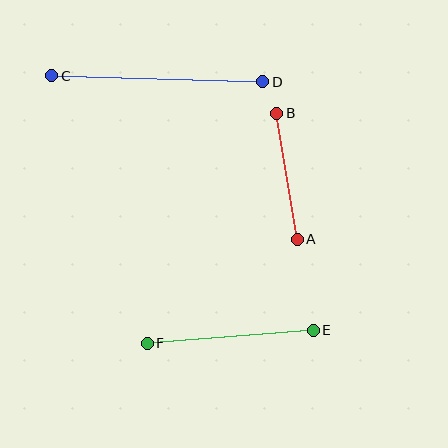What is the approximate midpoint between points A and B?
The midpoint is at approximately (287, 176) pixels.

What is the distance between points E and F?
The distance is approximately 166 pixels.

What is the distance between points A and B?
The distance is approximately 128 pixels.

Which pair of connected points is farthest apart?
Points C and D are farthest apart.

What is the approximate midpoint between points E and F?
The midpoint is at approximately (230, 337) pixels.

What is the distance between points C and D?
The distance is approximately 211 pixels.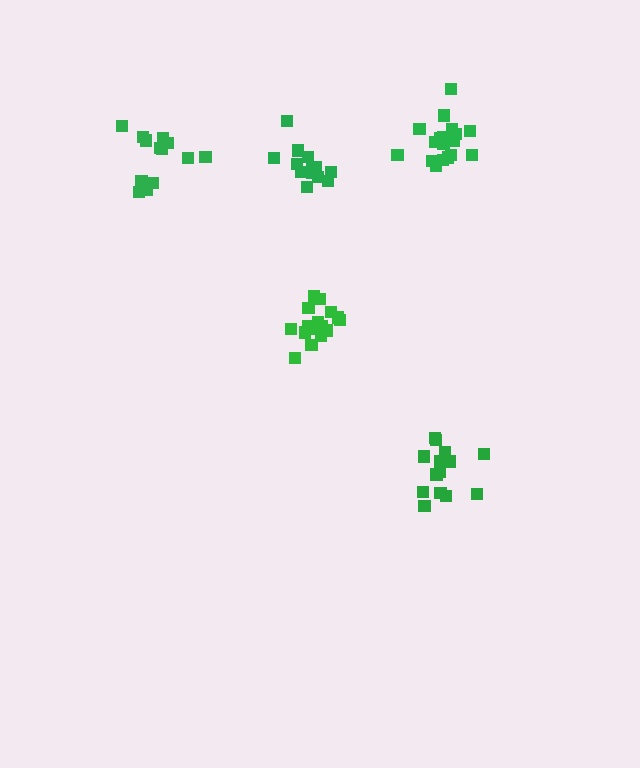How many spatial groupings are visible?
There are 5 spatial groupings.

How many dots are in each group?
Group 1: 14 dots, Group 2: 15 dots, Group 3: 17 dots, Group 4: 13 dots, Group 5: 19 dots (78 total).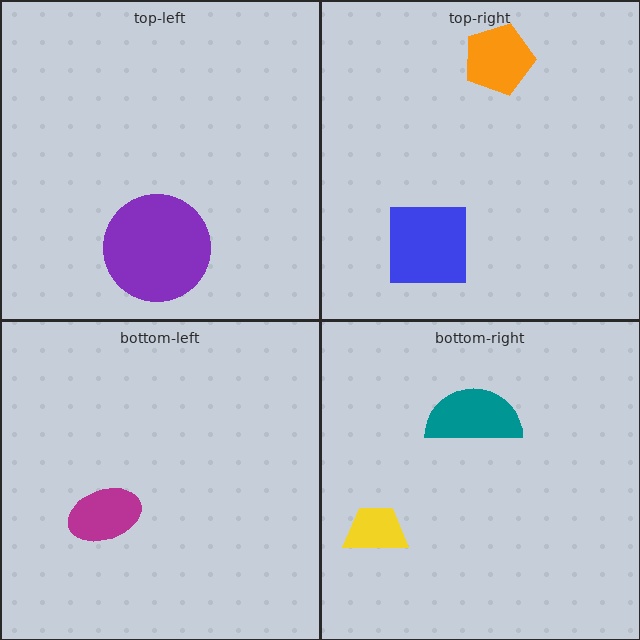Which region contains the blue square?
The top-right region.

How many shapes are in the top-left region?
1.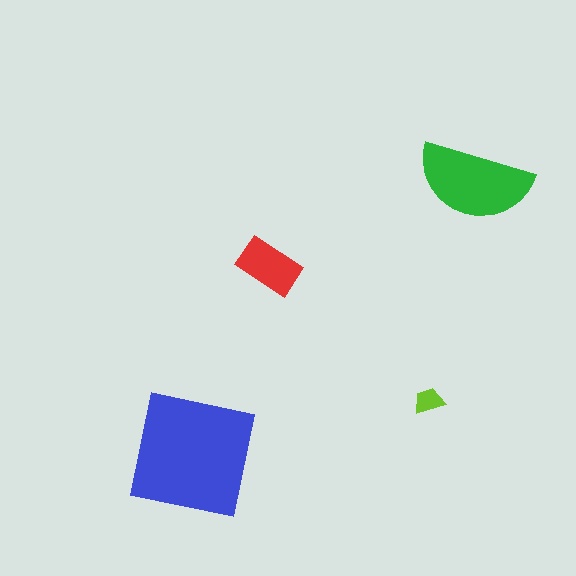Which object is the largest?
The blue square.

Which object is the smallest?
The lime trapezoid.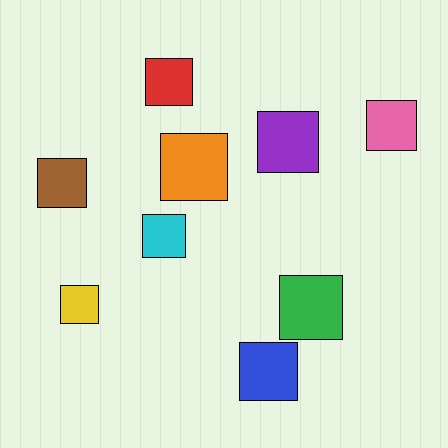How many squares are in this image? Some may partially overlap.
There are 9 squares.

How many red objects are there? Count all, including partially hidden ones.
There is 1 red object.